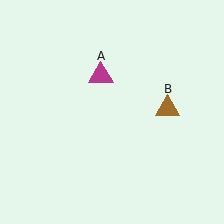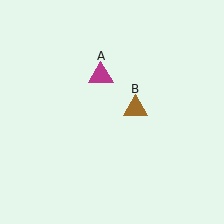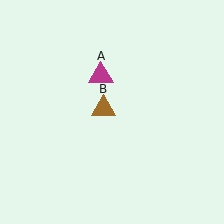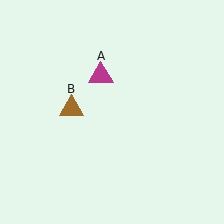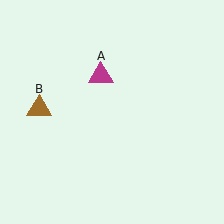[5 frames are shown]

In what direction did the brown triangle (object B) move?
The brown triangle (object B) moved left.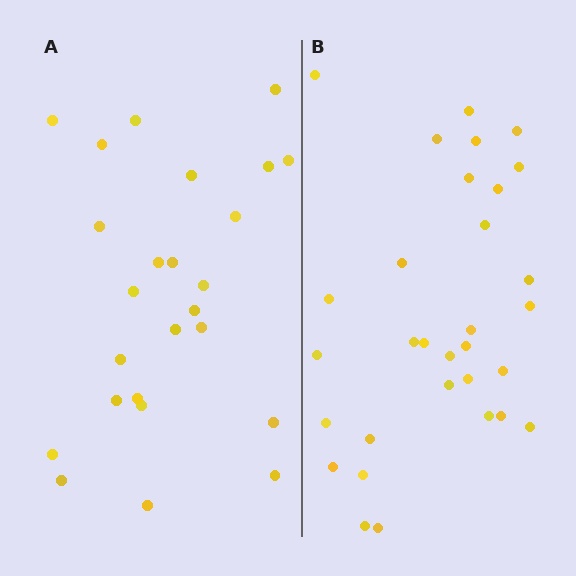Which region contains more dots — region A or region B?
Region B (the right region) has more dots.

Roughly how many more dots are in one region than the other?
Region B has about 6 more dots than region A.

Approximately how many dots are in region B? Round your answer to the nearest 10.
About 30 dots. (The exact count is 31, which rounds to 30.)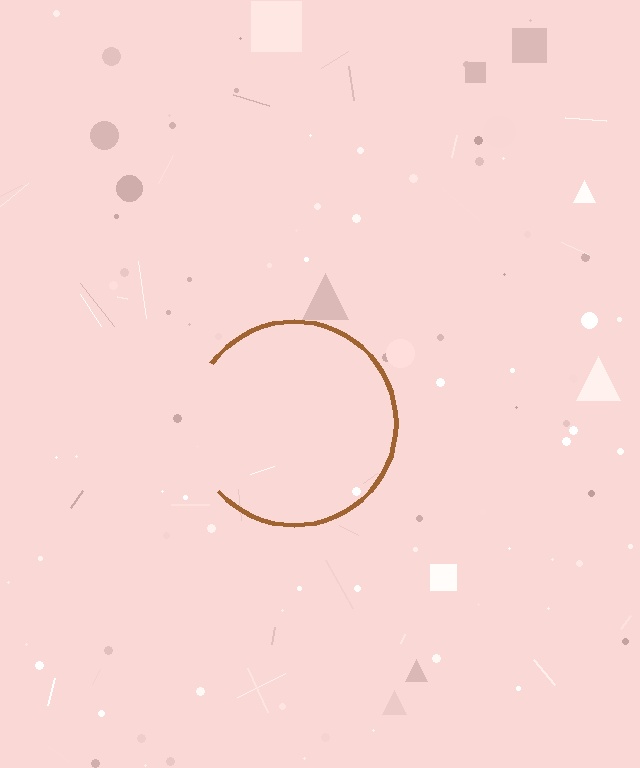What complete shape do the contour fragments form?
The contour fragments form a circle.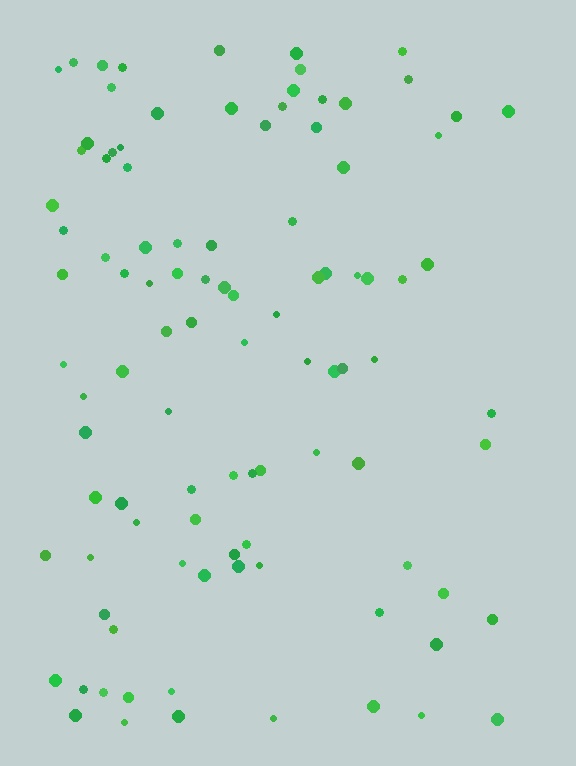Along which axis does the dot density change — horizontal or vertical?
Horizontal.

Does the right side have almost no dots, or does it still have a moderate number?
Still a moderate number, just noticeably fewer than the left.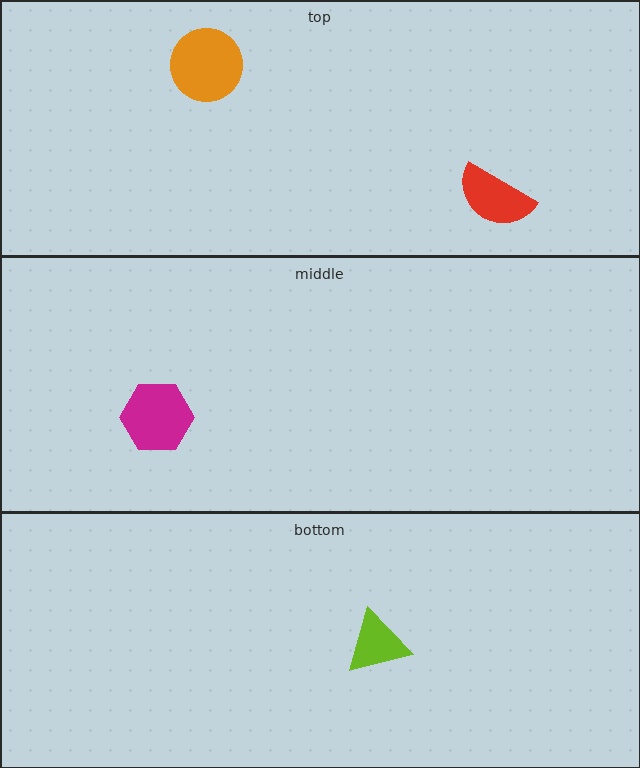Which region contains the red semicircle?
The top region.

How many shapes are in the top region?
2.